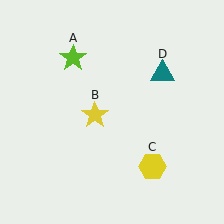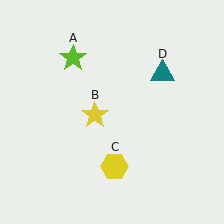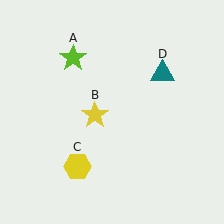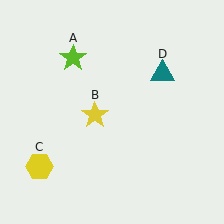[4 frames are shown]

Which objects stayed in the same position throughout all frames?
Lime star (object A) and yellow star (object B) and teal triangle (object D) remained stationary.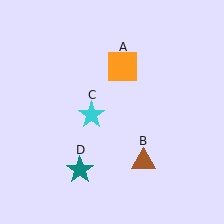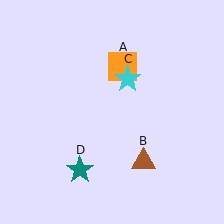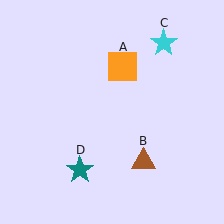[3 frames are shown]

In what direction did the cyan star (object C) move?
The cyan star (object C) moved up and to the right.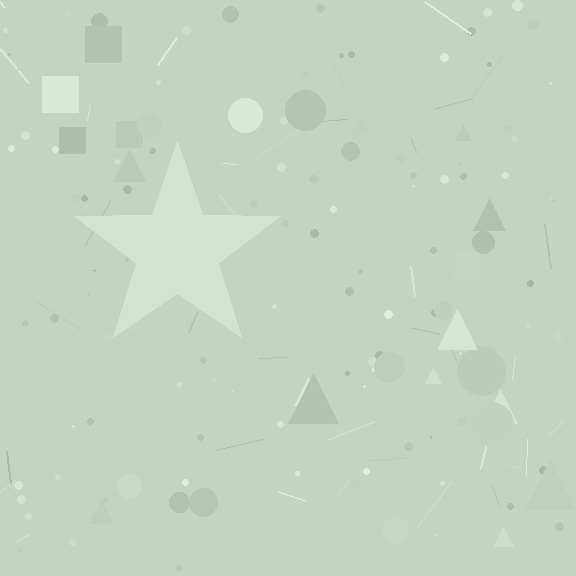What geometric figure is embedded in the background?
A star is embedded in the background.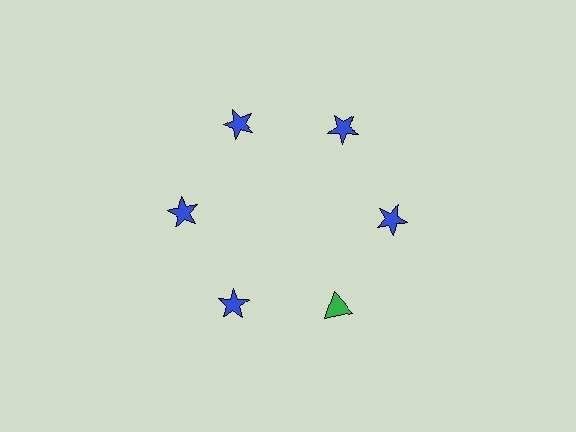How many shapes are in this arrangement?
There are 6 shapes arranged in a ring pattern.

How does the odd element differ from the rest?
It differs in both color (green instead of blue) and shape (triangle instead of star).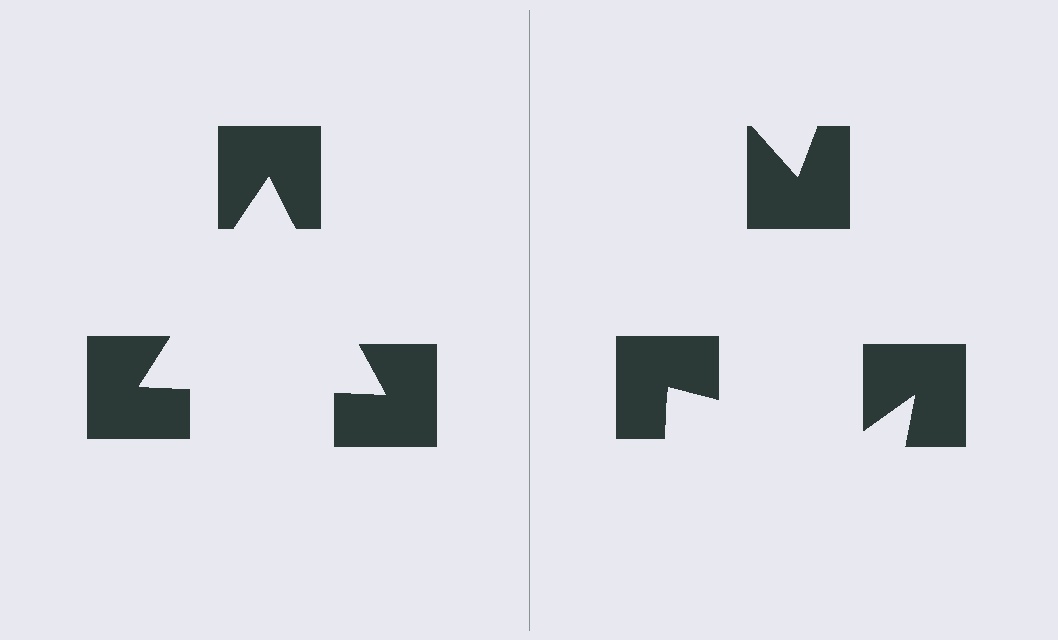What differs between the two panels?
The notched squares are positioned identically on both sides; only the wedge orientations differ. On the left they align to a triangle; on the right they are misaligned.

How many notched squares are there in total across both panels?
6 — 3 on each side.